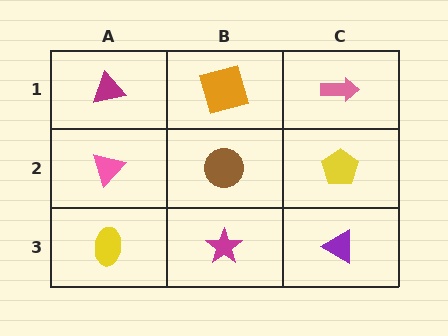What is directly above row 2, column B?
An orange square.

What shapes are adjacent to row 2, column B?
An orange square (row 1, column B), a magenta star (row 3, column B), a pink triangle (row 2, column A), a yellow pentagon (row 2, column C).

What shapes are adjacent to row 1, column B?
A brown circle (row 2, column B), a magenta triangle (row 1, column A), a pink arrow (row 1, column C).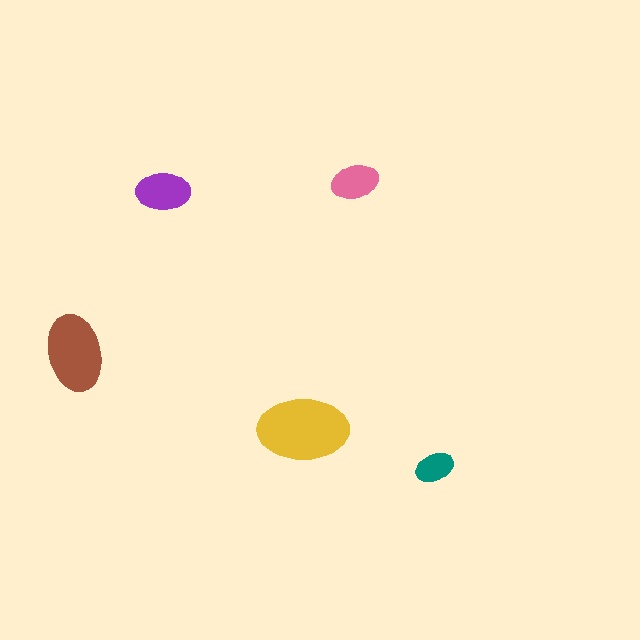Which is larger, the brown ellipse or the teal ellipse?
The brown one.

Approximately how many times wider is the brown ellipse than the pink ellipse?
About 1.5 times wider.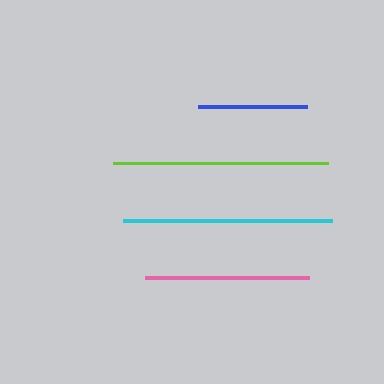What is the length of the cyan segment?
The cyan segment is approximately 209 pixels long.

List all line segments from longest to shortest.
From longest to shortest: lime, cyan, pink, blue.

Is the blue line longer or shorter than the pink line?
The pink line is longer than the blue line.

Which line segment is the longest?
The lime line is the longest at approximately 214 pixels.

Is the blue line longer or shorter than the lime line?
The lime line is longer than the blue line.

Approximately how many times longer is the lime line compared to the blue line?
The lime line is approximately 2.0 times the length of the blue line.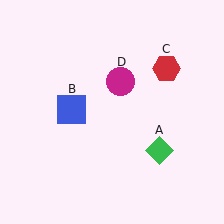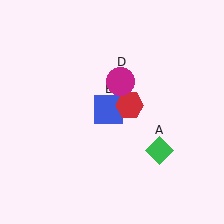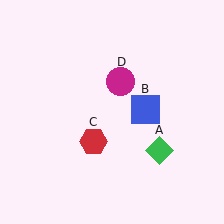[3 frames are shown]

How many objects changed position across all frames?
2 objects changed position: blue square (object B), red hexagon (object C).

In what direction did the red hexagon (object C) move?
The red hexagon (object C) moved down and to the left.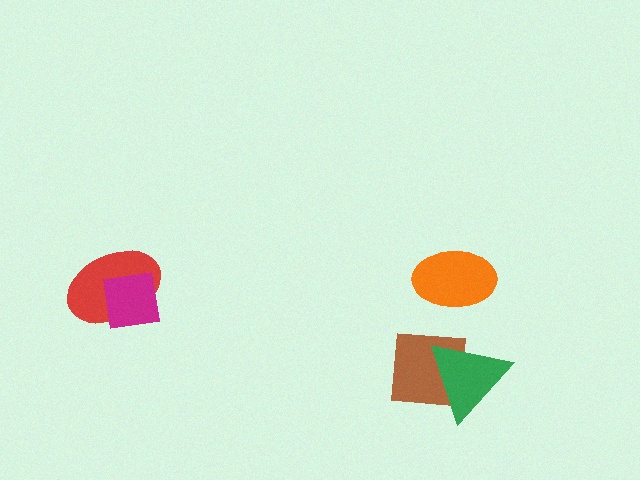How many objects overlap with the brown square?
1 object overlaps with the brown square.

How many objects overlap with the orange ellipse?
0 objects overlap with the orange ellipse.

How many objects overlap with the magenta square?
1 object overlaps with the magenta square.